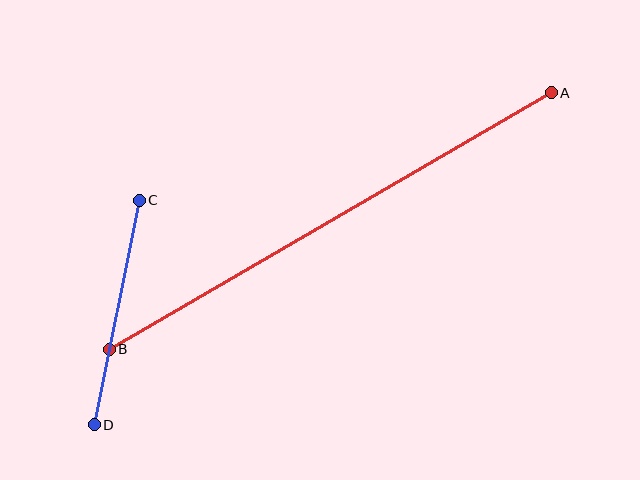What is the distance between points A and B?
The distance is approximately 511 pixels.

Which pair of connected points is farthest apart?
Points A and B are farthest apart.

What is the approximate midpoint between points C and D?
The midpoint is at approximately (117, 313) pixels.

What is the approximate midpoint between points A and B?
The midpoint is at approximately (330, 221) pixels.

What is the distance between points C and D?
The distance is approximately 229 pixels.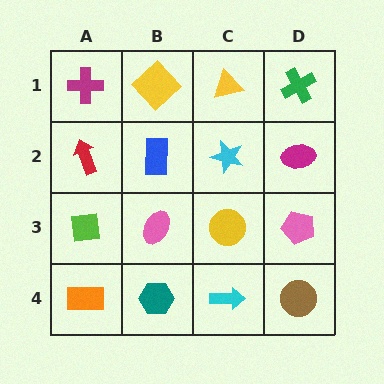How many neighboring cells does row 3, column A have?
3.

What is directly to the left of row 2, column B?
A red arrow.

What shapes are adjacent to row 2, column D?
A green cross (row 1, column D), a pink pentagon (row 3, column D), a cyan star (row 2, column C).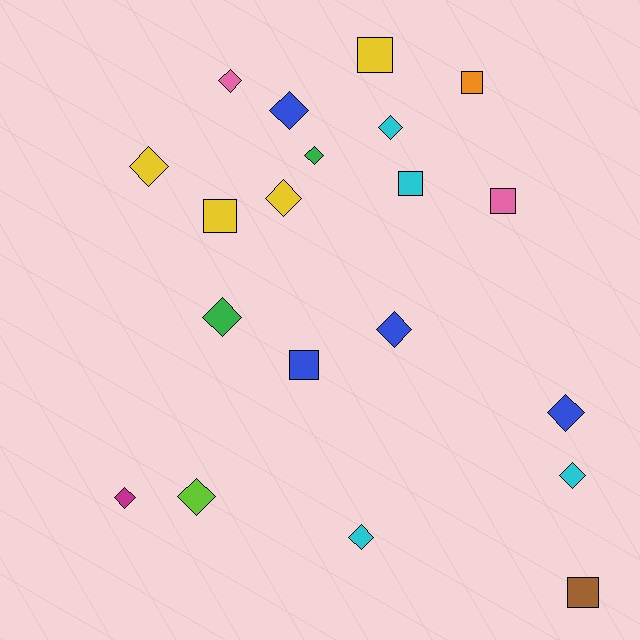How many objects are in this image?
There are 20 objects.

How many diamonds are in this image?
There are 13 diamonds.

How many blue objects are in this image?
There are 4 blue objects.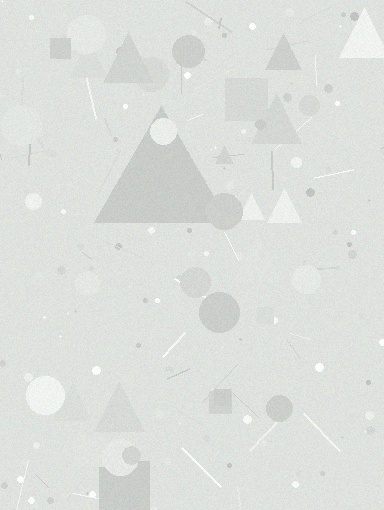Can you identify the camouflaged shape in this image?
The camouflaged shape is a triangle.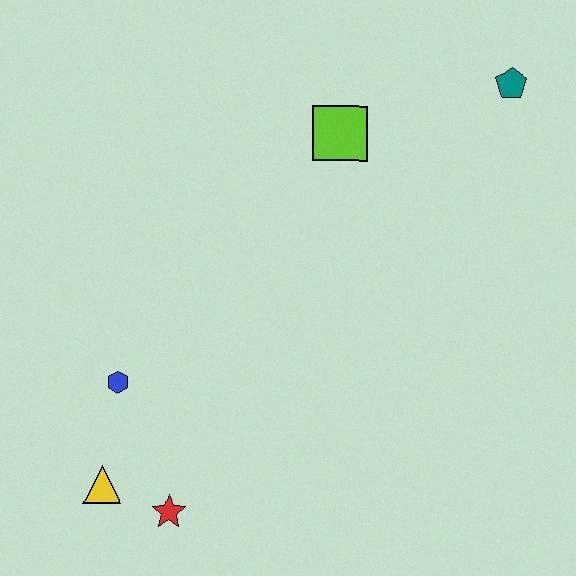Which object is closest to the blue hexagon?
The yellow triangle is closest to the blue hexagon.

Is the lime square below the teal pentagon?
Yes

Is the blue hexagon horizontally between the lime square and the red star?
No